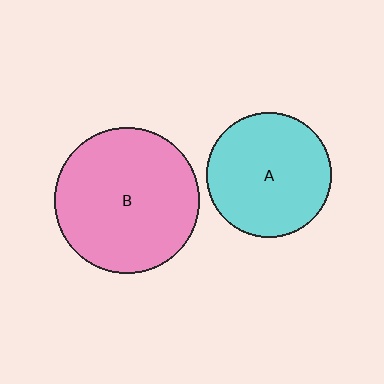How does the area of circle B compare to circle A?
Approximately 1.4 times.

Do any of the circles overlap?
No, none of the circles overlap.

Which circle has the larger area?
Circle B (pink).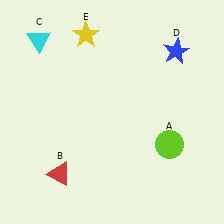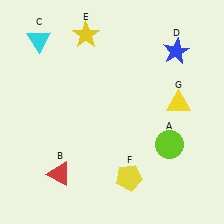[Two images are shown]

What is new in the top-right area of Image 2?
A yellow triangle (G) was added in the top-right area of Image 2.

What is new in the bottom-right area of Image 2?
A yellow pentagon (F) was added in the bottom-right area of Image 2.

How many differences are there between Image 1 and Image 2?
There are 2 differences between the two images.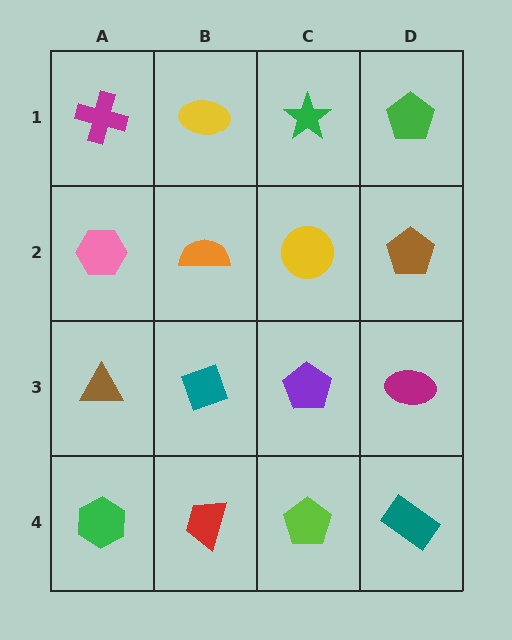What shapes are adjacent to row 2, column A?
A magenta cross (row 1, column A), a brown triangle (row 3, column A), an orange semicircle (row 2, column B).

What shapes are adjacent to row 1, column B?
An orange semicircle (row 2, column B), a magenta cross (row 1, column A), a green star (row 1, column C).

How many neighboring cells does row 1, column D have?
2.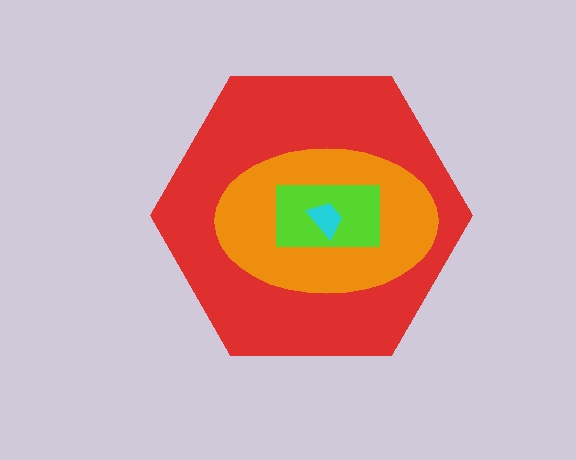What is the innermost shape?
The cyan trapezoid.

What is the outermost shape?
The red hexagon.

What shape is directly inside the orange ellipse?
The lime rectangle.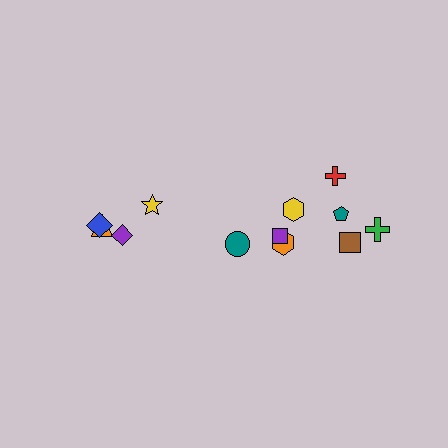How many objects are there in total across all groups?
There are 12 objects.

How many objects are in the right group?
There are 8 objects.